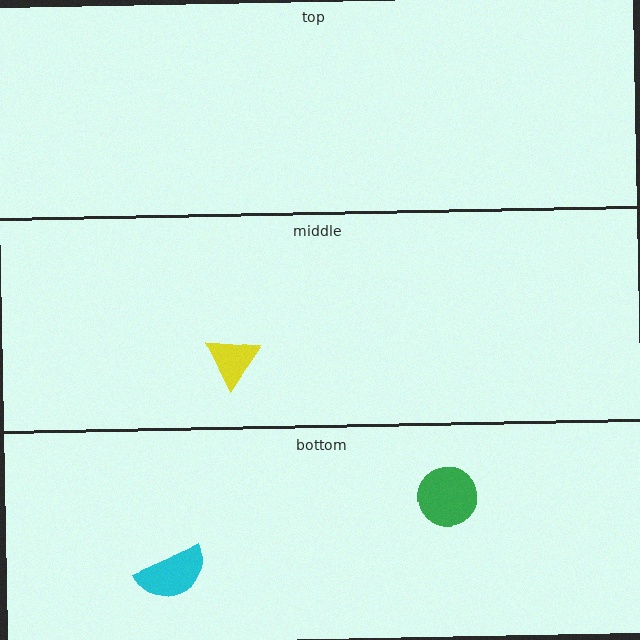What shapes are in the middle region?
The yellow triangle.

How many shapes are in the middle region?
1.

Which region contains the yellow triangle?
The middle region.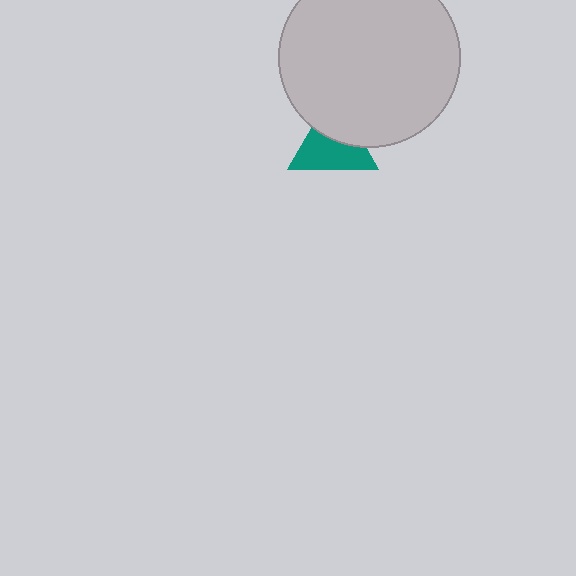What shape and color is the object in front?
The object in front is a light gray circle.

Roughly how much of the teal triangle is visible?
About half of it is visible (roughly 60%).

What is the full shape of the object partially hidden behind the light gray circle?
The partially hidden object is a teal triangle.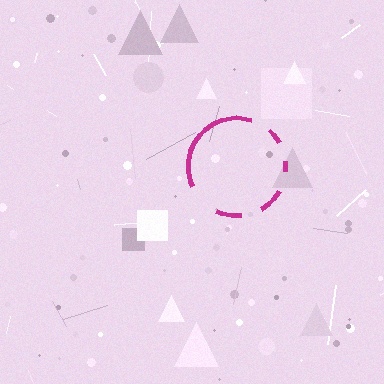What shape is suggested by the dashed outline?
The dashed outline suggests a circle.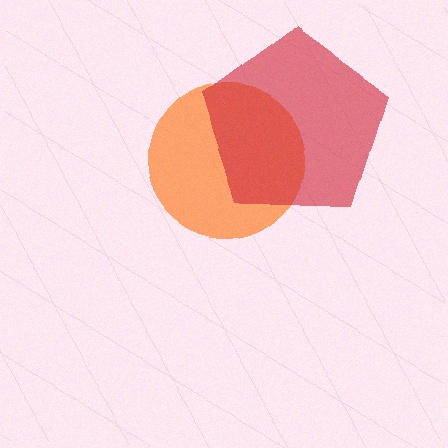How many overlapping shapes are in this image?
There are 2 overlapping shapes in the image.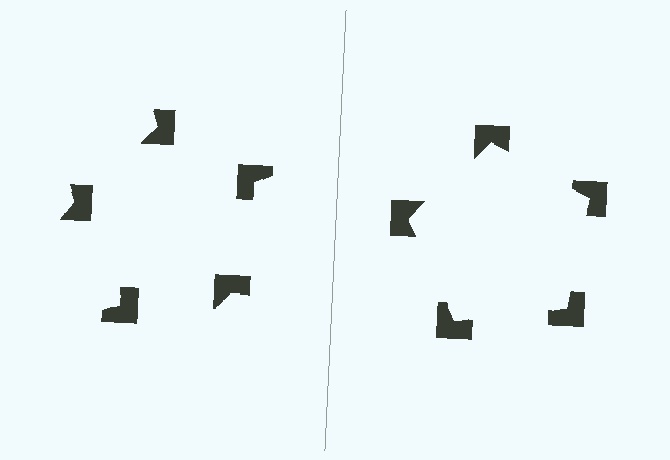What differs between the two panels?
The notched squares are positioned identically on both sides; only the wedge orientations differ. On the right they align to a pentagon; on the left they are misaligned.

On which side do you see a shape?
An illusory pentagon appears on the right side. On the left side the wedge cuts are rotated, so no coherent shape forms.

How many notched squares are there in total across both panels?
10 — 5 on each side.